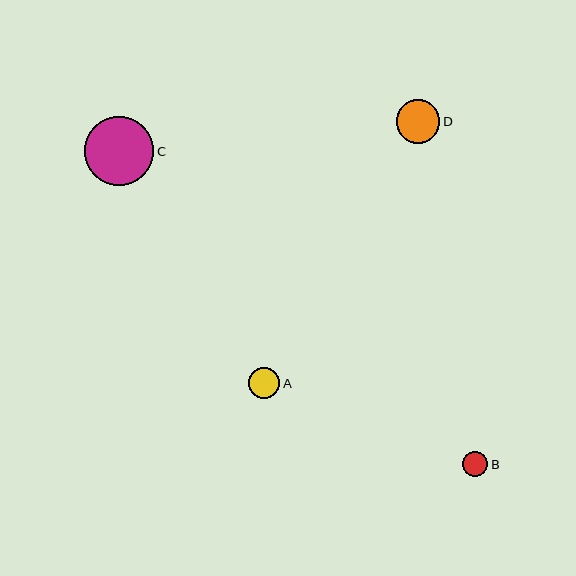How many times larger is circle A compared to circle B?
Circle A is approximately 1.2 times the size of circle B.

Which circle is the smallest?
Circle B is the smallest with a size of approximately 25 pixels.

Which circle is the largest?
Circle C is the largest with a size of approximately 69 pixels.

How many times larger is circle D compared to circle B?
Circle D is approximately 1.7 times the size of circle B.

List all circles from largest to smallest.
From largest to smallest: C, D, A, B.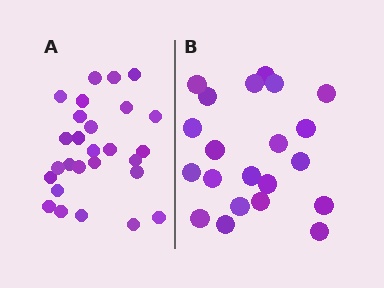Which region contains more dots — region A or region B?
Region A (the left region) has more dots.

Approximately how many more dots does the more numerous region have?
Region A has about 6 more dots than region B.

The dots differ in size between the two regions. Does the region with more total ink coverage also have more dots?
No. Region B has more total ink coverage because its dots are larger, but region A actually contains more individual dots. Total area can be misleading — the number of items is what matters here.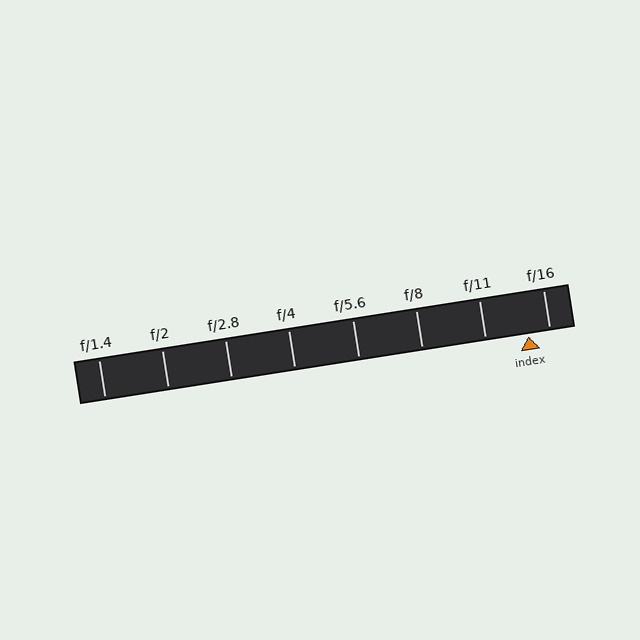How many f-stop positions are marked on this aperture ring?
There are 8 f-stop positions marked.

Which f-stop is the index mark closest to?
The index mark is closest to f/16.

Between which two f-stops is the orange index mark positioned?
The index mark is between f/11 and f/16.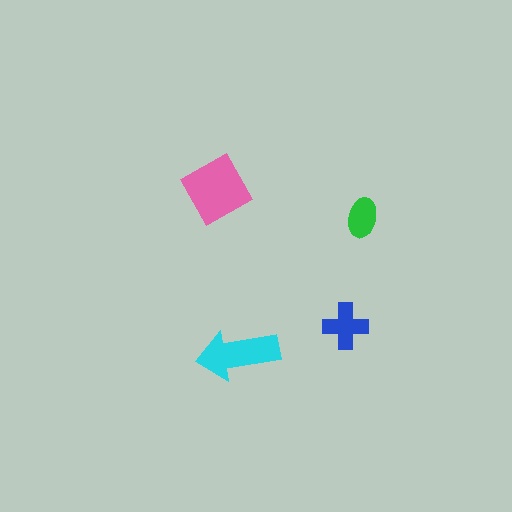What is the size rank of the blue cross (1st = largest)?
3rd.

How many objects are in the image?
There are 4 objects in the image.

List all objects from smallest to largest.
The green ellipse, the blue cross, the cyan arrow, the pink square.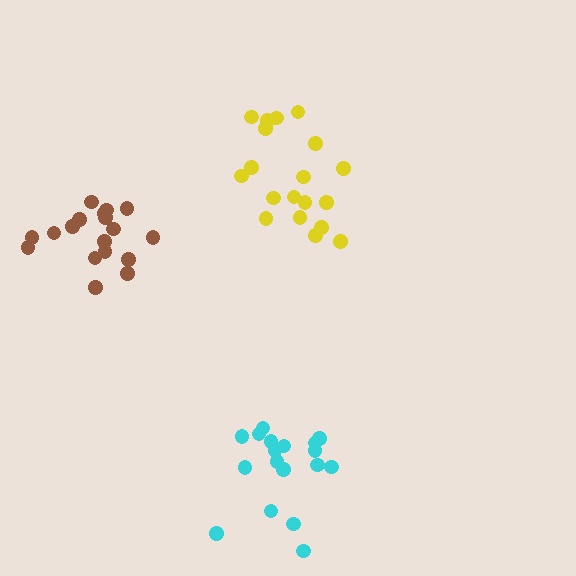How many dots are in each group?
Group 1: 19 dots, Group 2: 18 dots, Group 3: 18 dots (55 total).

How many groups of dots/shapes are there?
There are 3 groups.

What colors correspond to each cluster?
The clusters are colored: yellow, cyan, brown.